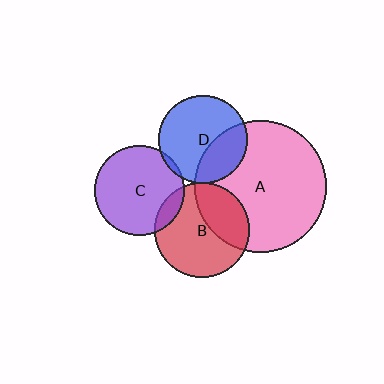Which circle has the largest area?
Circle A (pink).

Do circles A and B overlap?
Yes.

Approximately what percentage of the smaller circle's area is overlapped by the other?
Approximately 35%.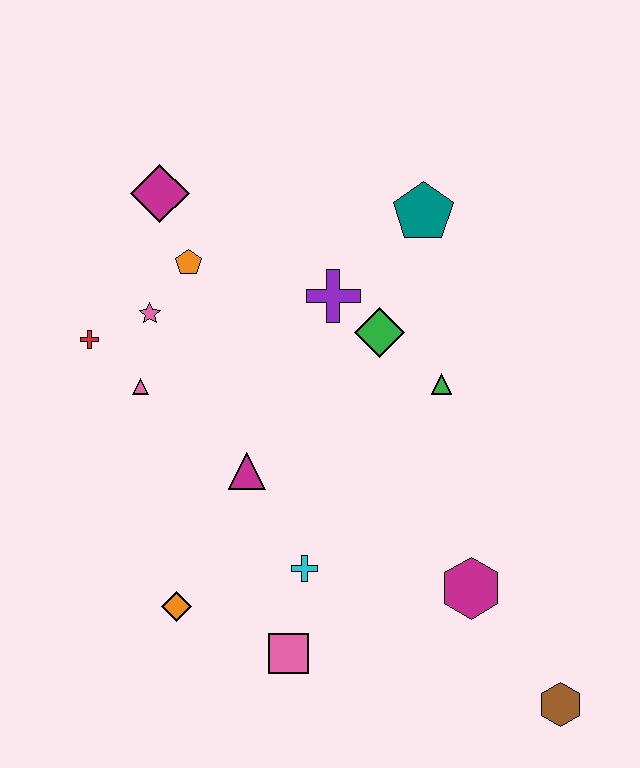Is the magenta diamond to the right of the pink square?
No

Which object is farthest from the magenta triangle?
The brown hexagon is farthest from the magenta triangle.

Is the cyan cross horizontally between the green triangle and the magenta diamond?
Yes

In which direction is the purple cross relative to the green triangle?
The purple cross is to the left of the green triangle.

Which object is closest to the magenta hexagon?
The brown hexagon is closest to the magenta hexagon.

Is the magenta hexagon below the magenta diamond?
Yes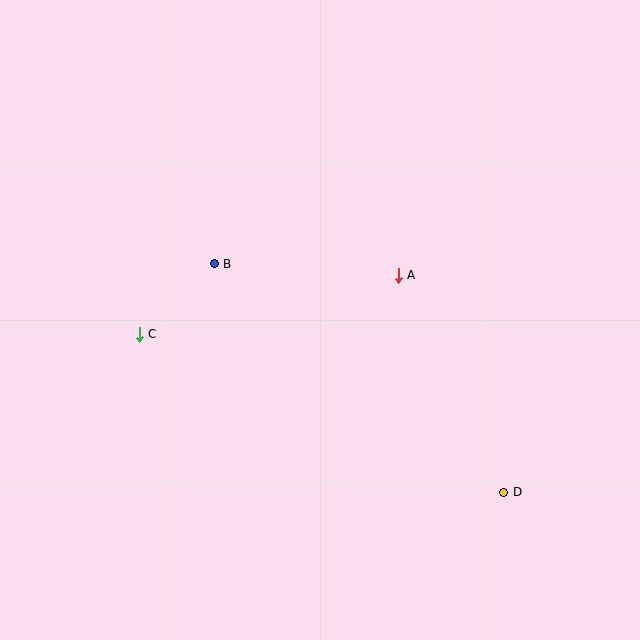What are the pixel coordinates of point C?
Point C is at (139, 334).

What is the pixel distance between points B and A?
The distance between B and A is 185 pixels.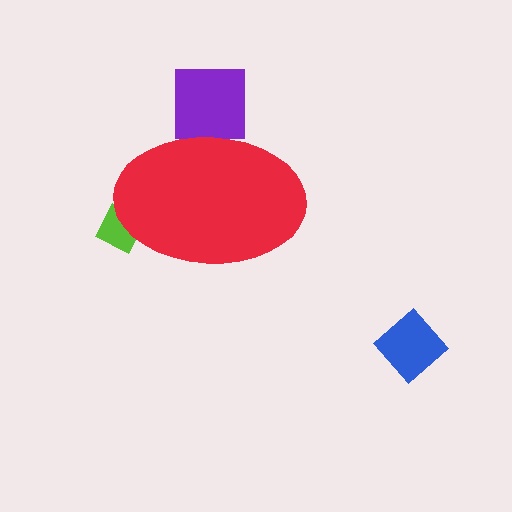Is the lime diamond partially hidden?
Yes, the lime diamond is partially hidden behind the red ellipse.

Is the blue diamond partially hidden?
No, the blue diamond is fully visible.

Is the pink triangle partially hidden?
Yes, the pink triangle is partially hidden behind the red ellipse.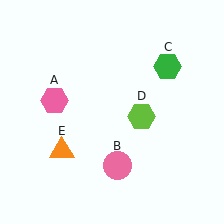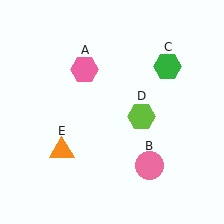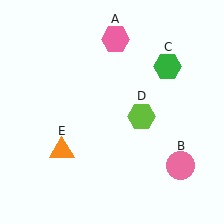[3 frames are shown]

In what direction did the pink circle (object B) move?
The pink circle (object B) moved right.